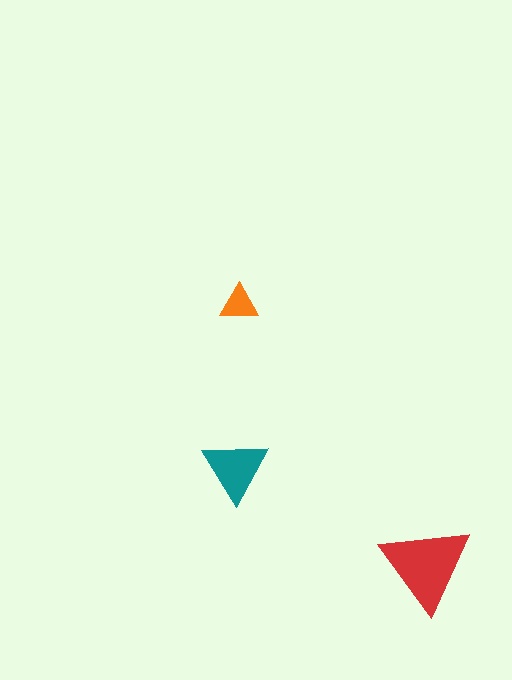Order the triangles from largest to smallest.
the red one, the teal one, the orange one.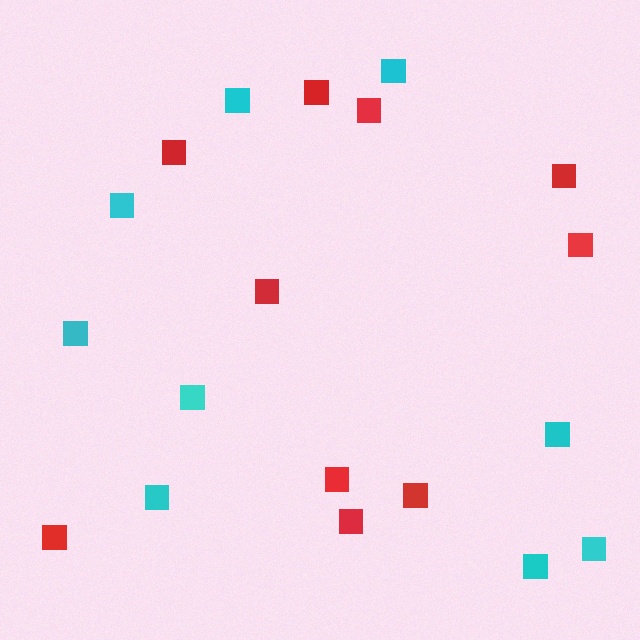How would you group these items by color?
There are 2 groups: one group of red squares (10) and one group of cyan squares (9).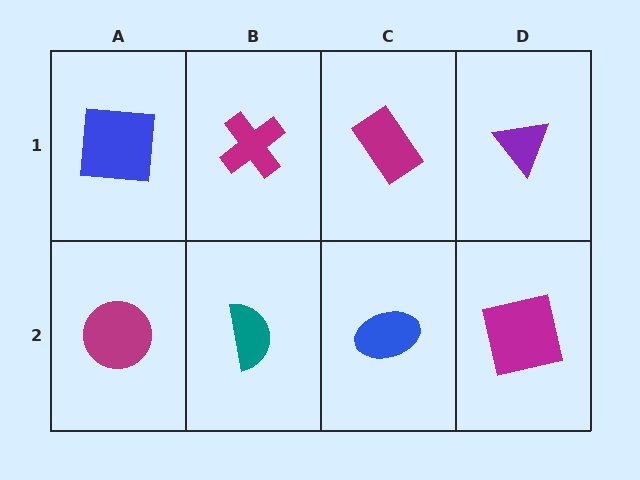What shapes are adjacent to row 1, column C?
A blue ellipse (row 2, column C), a magenta cross (row 1, column B), a purple triangle (row 1, column D).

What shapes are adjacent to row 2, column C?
A magenta rectangle (row 1, column C), a teal semicircle (row 2, column B), a magenta square (row 2, column D).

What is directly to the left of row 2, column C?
A teal semicircle.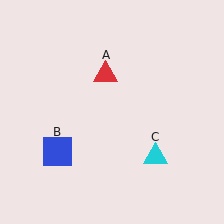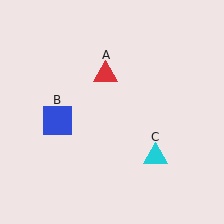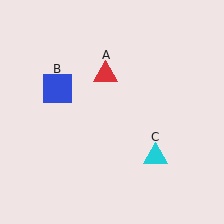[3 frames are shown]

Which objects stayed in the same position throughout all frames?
Red triangle (object A) and cyan triangle (object C) remained stationary.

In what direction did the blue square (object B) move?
The blue square (object B) moved up.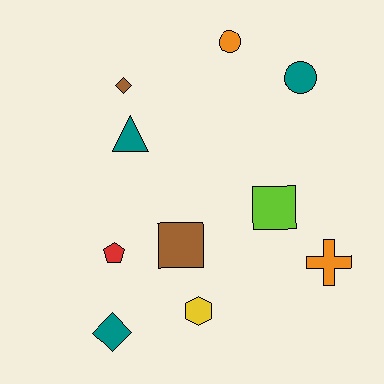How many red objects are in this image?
There is 1 red object.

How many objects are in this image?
There are 10 objects.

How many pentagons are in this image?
There is 1 pentagon.